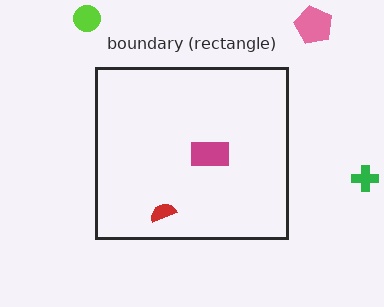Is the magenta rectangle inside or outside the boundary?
Inside.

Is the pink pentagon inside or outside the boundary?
Outside.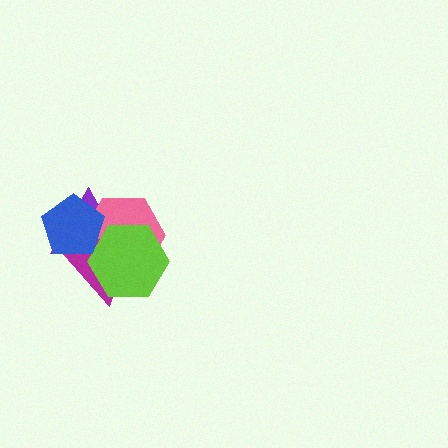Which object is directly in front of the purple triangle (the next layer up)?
The pink hexagon is directly in front of the purple triangle.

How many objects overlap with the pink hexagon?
4 objects overlap with the pink hexagon.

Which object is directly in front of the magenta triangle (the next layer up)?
The lime hexagon is directly in front of the magenta triangle.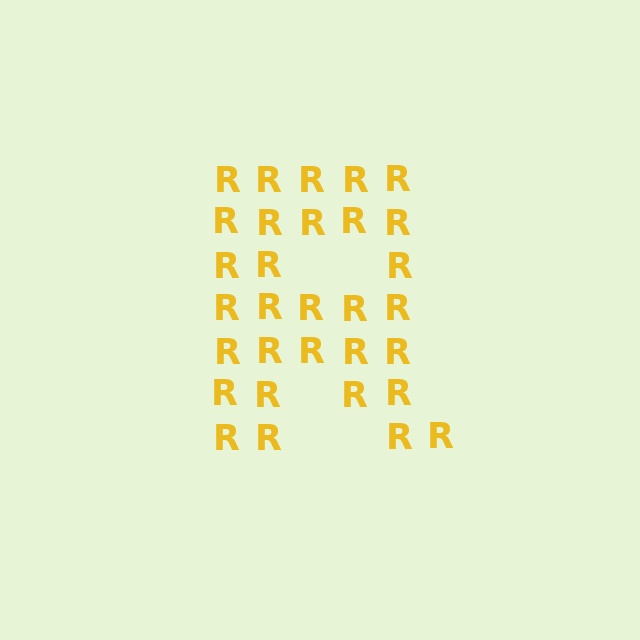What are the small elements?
The small elements are letter R's.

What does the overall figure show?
The overall figure shows the letter R.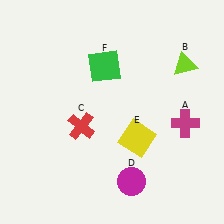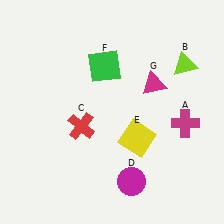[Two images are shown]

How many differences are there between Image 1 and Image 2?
There is 1 difference between the two images.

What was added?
A magenta triangle (G) was added in Image 2.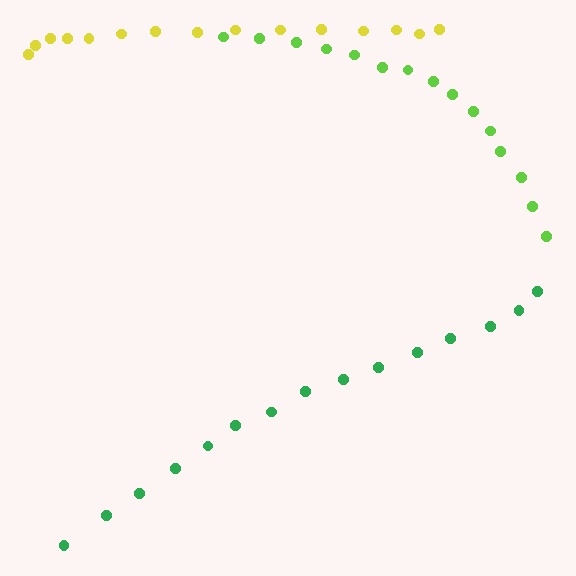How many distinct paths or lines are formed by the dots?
There are 3 distinct paths.